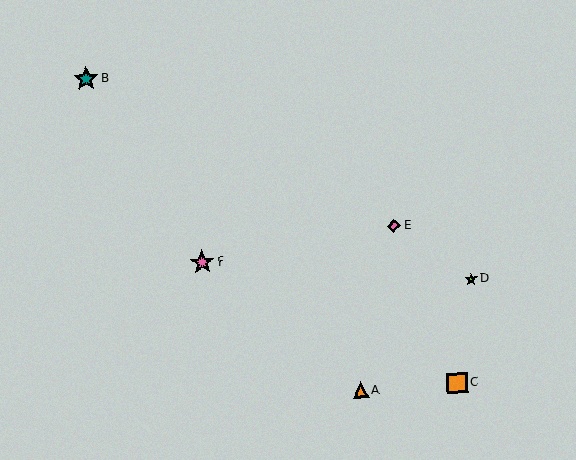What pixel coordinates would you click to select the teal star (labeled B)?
Click at (86, 79) to select the teal star B.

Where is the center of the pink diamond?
The center of the pink diamond is at (394, 226).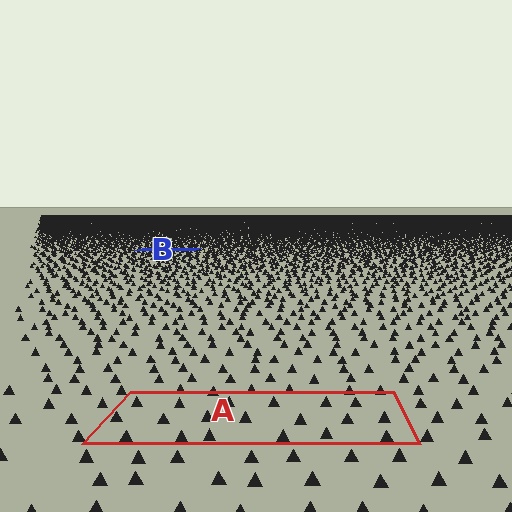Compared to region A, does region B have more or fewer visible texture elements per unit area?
Region B has more texture elements per unit area — they are packed more densely because it is farther away.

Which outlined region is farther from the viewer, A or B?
Region B is farther from the viewer — the texture elements inside it appear smaller and more densely packed.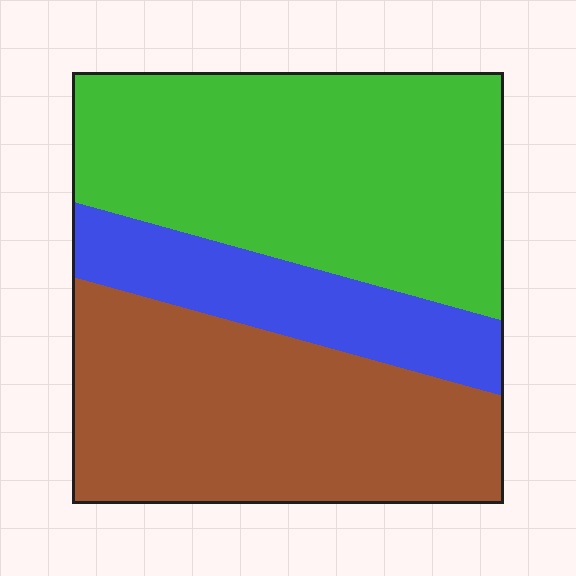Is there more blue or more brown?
Brown.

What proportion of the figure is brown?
Brown covers roughly 40% of the figure.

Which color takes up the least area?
Blue, at roughly 15%.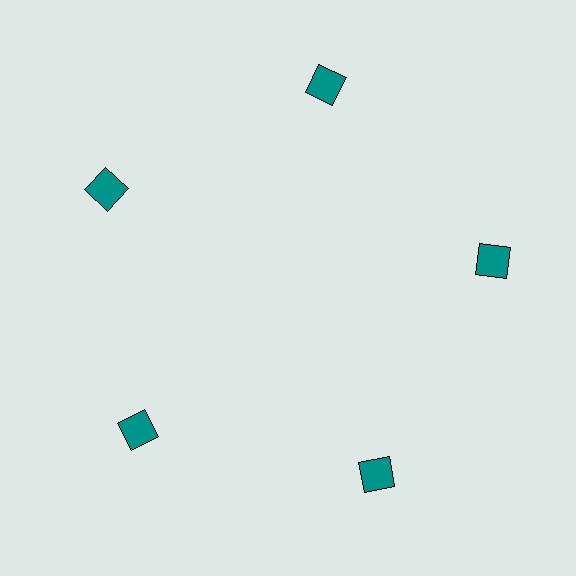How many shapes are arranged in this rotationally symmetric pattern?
There are 5 shapes, arranged in 5 groups of 1.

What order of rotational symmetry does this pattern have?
This pattern has 5-fold rotational symmetry.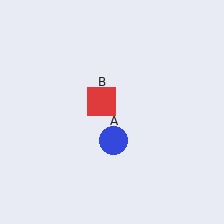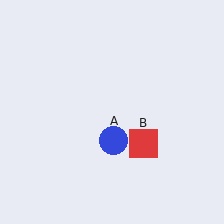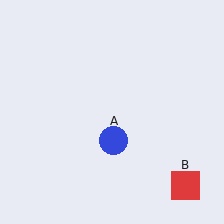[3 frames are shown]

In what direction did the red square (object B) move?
The red square (object B) moved down and to the right.